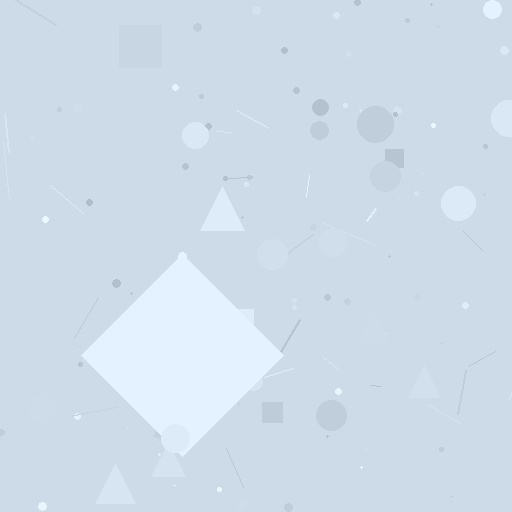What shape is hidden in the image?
A diamond is hidden in the image.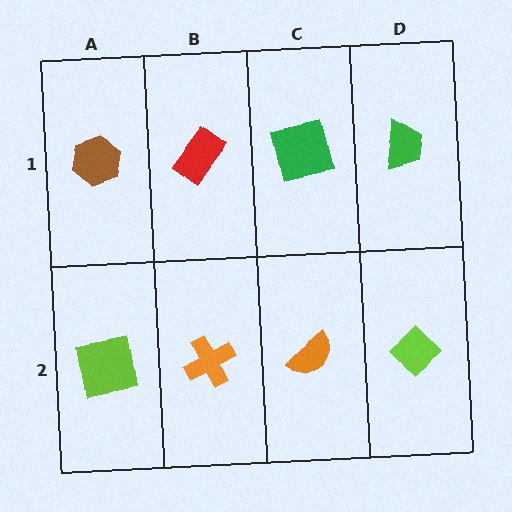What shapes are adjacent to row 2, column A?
A brown hexagon (row 1, column A), an orange cross (row 2, column B).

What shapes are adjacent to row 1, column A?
A lime square (row 2, column A), a red rectangle (row 1, column B).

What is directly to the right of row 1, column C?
A green trapezoid.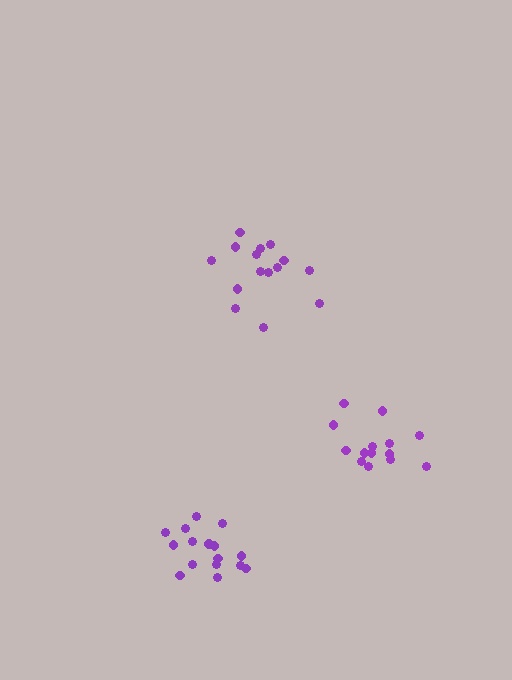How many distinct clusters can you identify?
There are 3 distinct clusters.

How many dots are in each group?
Group 1: 15 dots, Group 2: 16 dots, Group 3: 14 dots (45 total).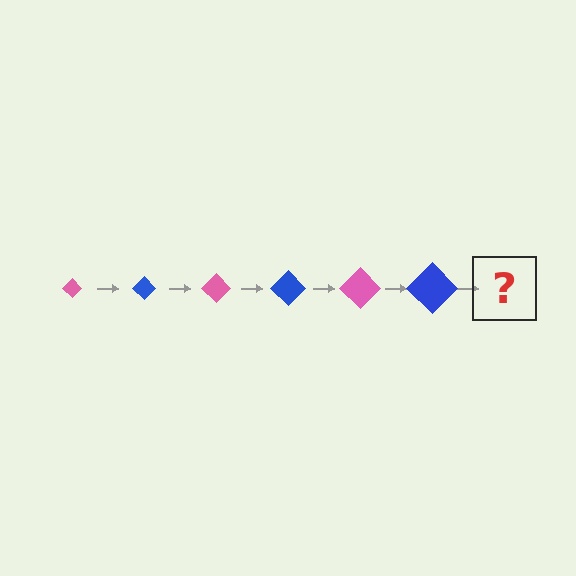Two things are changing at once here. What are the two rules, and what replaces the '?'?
The two rules are that the diamond grows larger each step and the color cycles through pink and blue. The '?' should be a pink diamond, larger than the previous one.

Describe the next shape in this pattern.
It should be a pink diamond, larger than the previous one.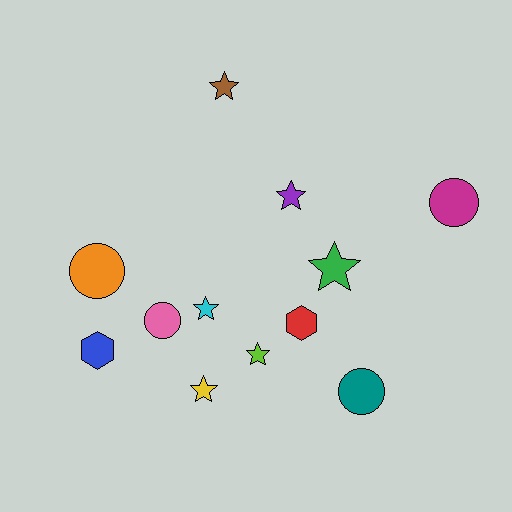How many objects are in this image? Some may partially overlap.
There are 12 objects.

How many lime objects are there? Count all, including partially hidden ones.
There is 1 lime object.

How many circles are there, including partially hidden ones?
There are 4 circles.